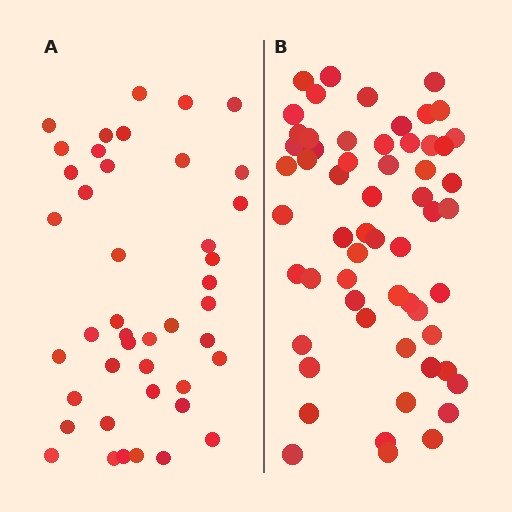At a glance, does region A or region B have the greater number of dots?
Region B (the right region) has more dots.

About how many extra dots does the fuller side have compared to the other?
Region B has approximately 15 more dots than region A.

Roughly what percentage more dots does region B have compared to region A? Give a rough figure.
About 35% more.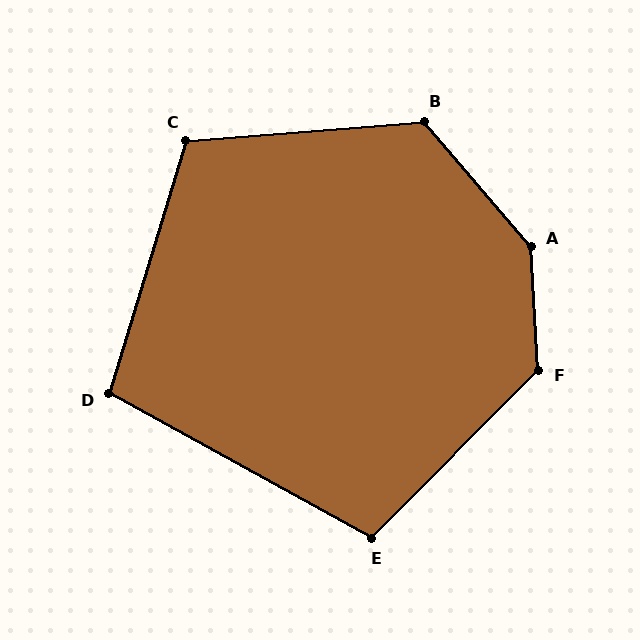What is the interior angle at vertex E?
Approximately 106 degrees (obtuse).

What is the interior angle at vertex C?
Approximately 112 degrees (obtuse).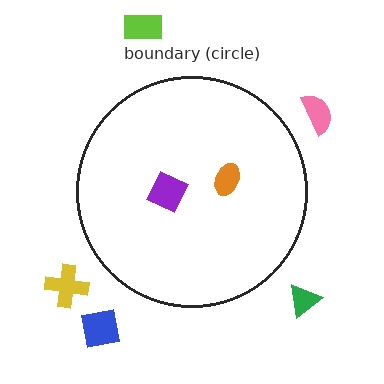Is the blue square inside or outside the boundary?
Outside.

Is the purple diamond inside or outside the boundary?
Inside.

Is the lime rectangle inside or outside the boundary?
Outside.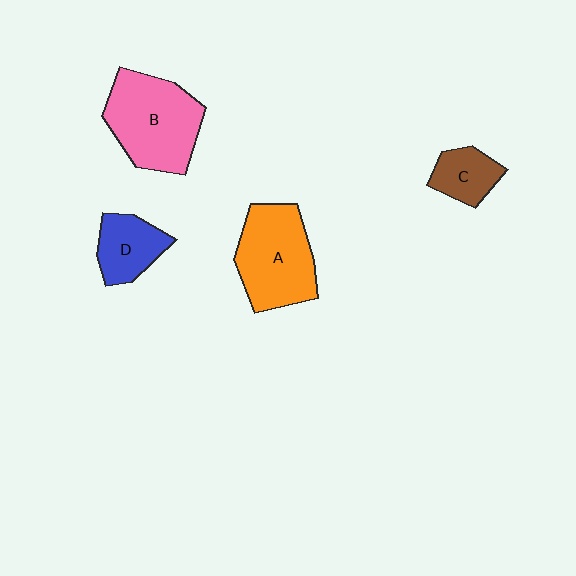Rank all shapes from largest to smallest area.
From largest to smallest: B (pink), A (orange), D (blue), C (brown).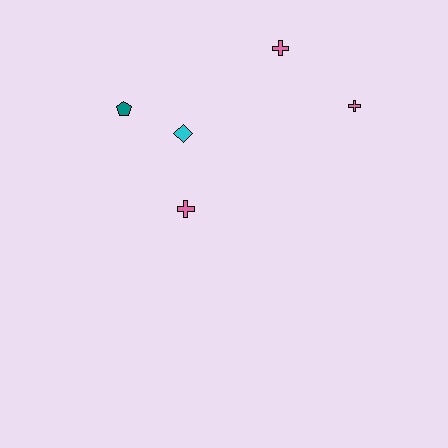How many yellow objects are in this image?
There are no yellow objects.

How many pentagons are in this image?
There is 1 pentagon.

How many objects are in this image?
There are 5 objects.